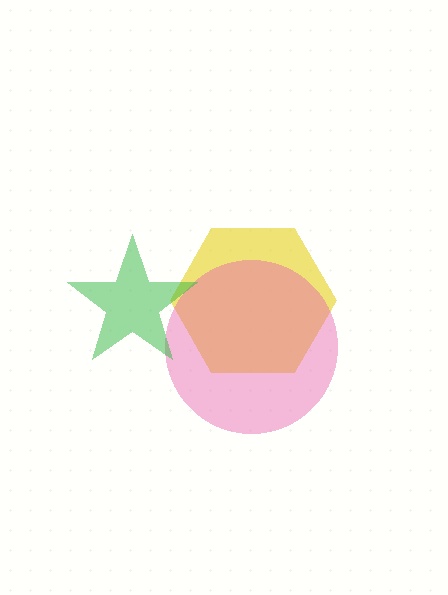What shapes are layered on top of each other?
The layered shapes are: a yellow hexagon, a pink circle, a green star.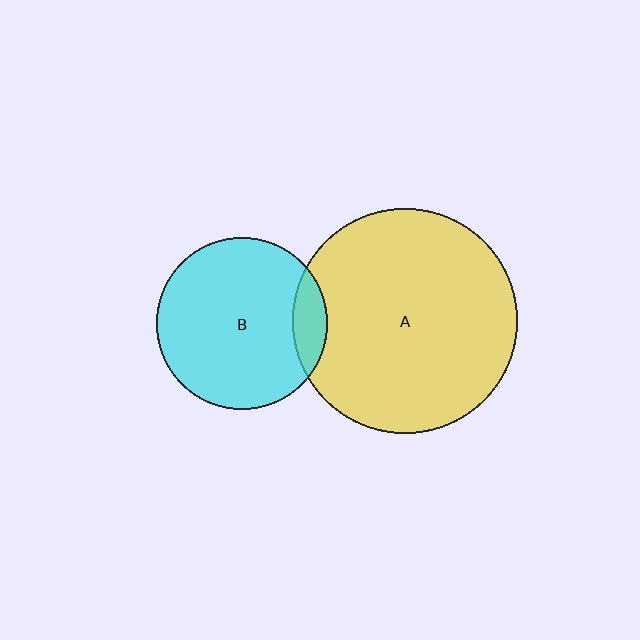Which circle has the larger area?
Circle A (yellow).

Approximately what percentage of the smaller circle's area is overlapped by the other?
Approximately 10%.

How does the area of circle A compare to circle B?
Approximately 1.7 times.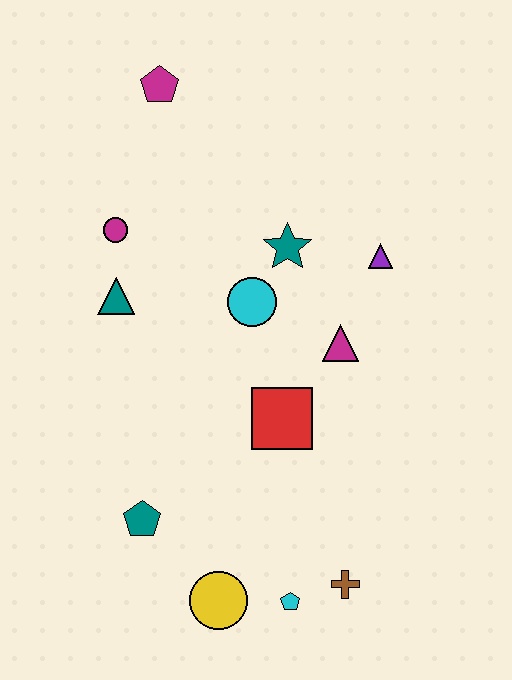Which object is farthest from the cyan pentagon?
The magenta pentagon is farthest from the cyan pentagon.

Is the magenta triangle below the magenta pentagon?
Yes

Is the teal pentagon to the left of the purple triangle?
Yes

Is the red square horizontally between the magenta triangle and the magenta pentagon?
Yes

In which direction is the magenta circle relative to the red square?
The magenta circle is above the red square.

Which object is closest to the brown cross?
The cyan pentagon is closest to the brown cross.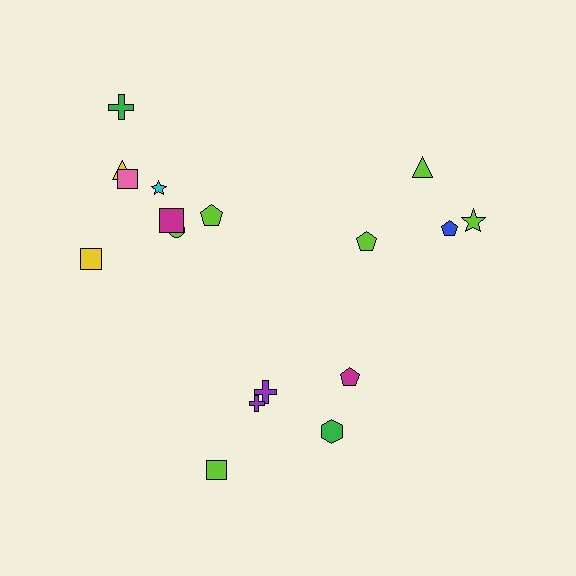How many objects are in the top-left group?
There are 8 objects.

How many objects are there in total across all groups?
There are 17 objects.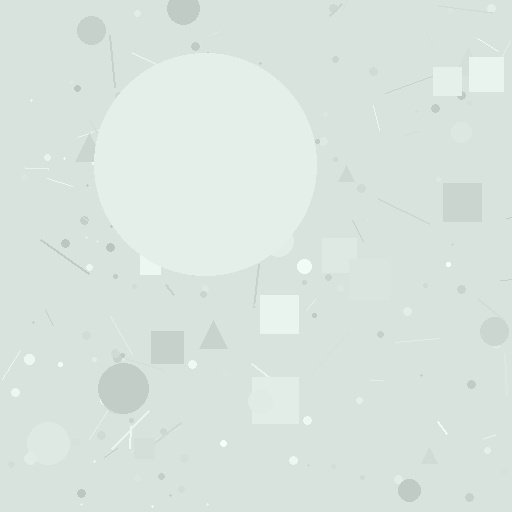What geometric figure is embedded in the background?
A circle is embedded in the background.